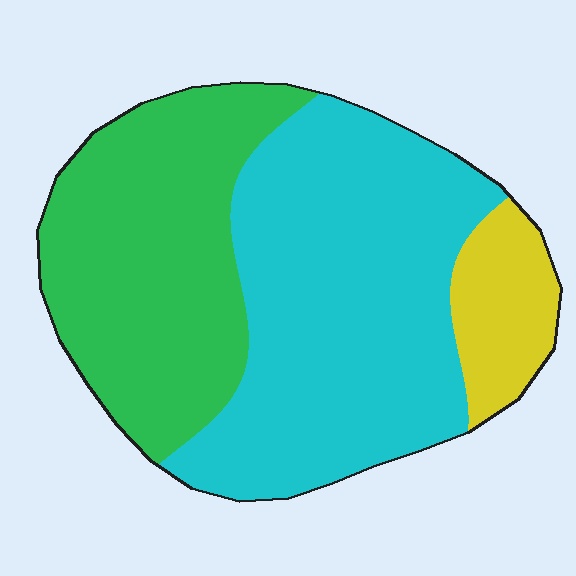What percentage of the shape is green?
Green covers around 40% of the shape.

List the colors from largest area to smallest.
From largest to smallest: cyan, green, yellow.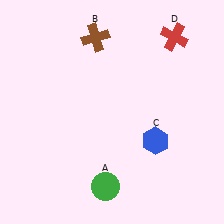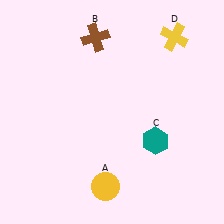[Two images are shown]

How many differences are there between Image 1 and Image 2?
There are 3 differences between the two images.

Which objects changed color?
A changed from green to yellow. C changed from blue to teal. D changed from red to yellow.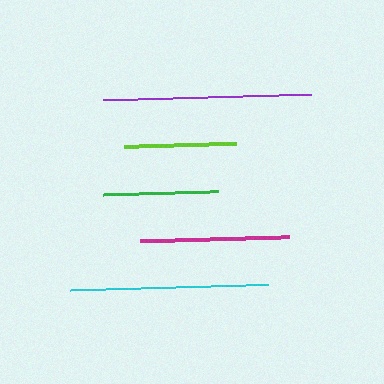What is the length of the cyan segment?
The cyan segment is approximately 198 pixels long.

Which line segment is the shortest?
The lime line is the shortest at approximately 112 pixels.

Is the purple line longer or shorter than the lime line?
The purple line is longer than the lime line.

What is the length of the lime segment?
The lime segment is approximately 112 pixels long.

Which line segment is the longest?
The purple line is the longest at approximately 208 pixels.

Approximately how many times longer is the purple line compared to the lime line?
The purple line is approximately 1.9 times the length of the lime line.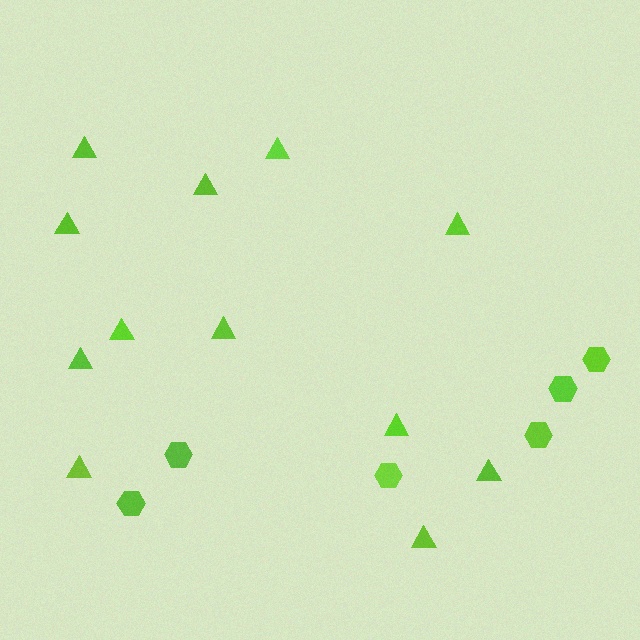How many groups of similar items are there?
There are 2 groups: one group of triangles (12) and one group of hexagons (6).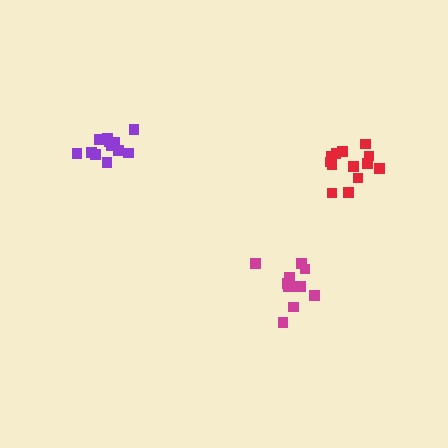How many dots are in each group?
Group 1: 11 dots, Group 2: 13 dots, Group 3: 12 dots (36 total).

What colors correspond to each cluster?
The clusters are colored: magenta, red, purple.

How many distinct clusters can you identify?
There are 3 distinct clusters.